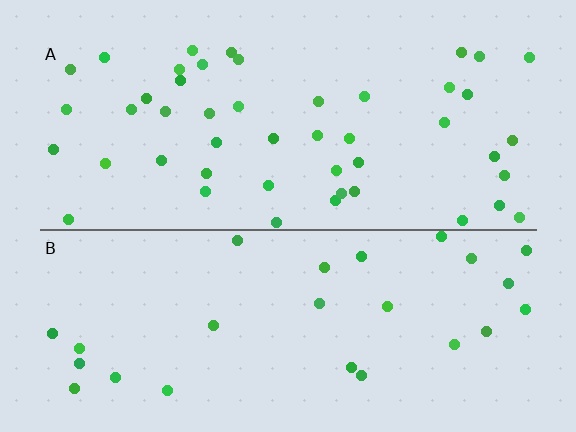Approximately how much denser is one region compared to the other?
Approximately 1.8× — region A over region B.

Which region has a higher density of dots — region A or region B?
A (the top).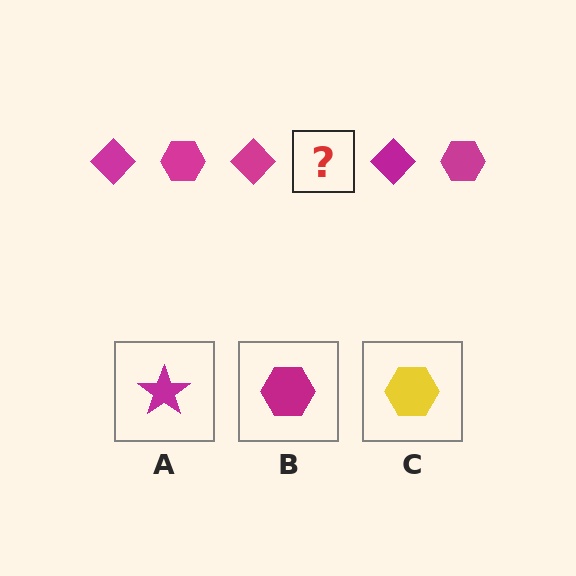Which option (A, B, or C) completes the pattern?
B.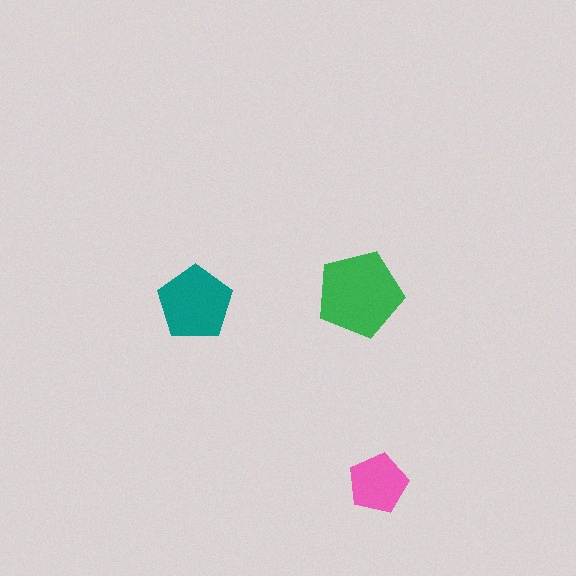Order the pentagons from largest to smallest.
the green one, the teal one, the pink one.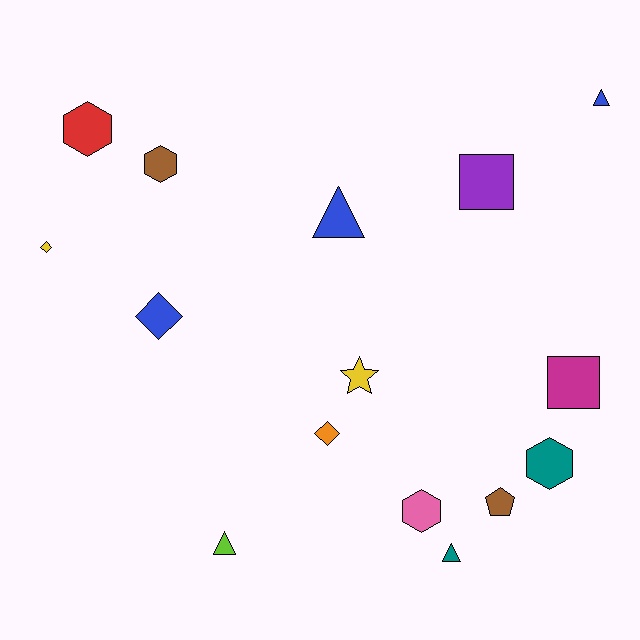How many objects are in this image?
There are 15 objects.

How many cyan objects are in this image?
There are no cyan objects.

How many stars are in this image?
There is 1 star.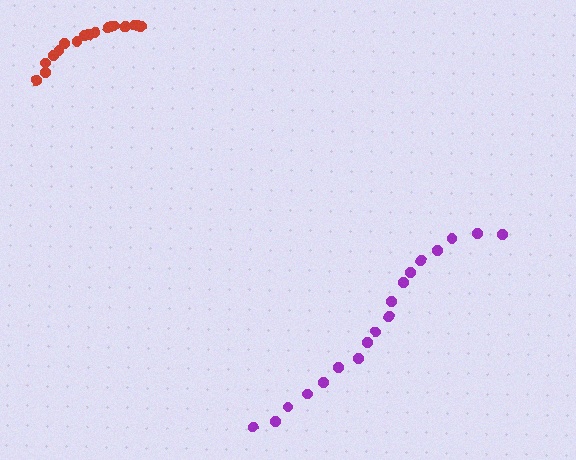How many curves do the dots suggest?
There are 2 distinct paths.